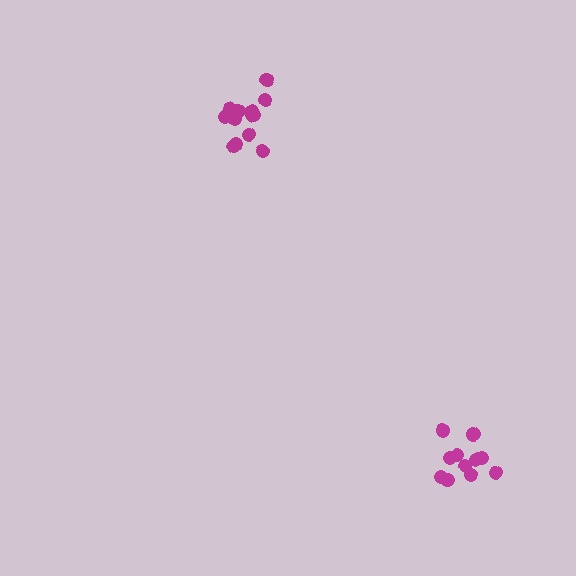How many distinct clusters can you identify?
There are 2 distinct clusters.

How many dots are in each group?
Group 1: 13 dots, Group 2: 14 dots (27 total).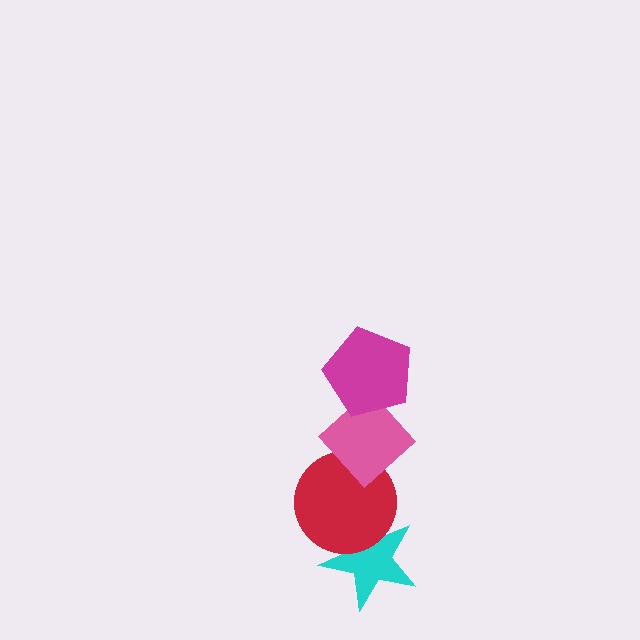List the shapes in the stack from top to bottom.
From top to bottom: the magenta pentagon, the pink diamond, the red circle, the cyan star.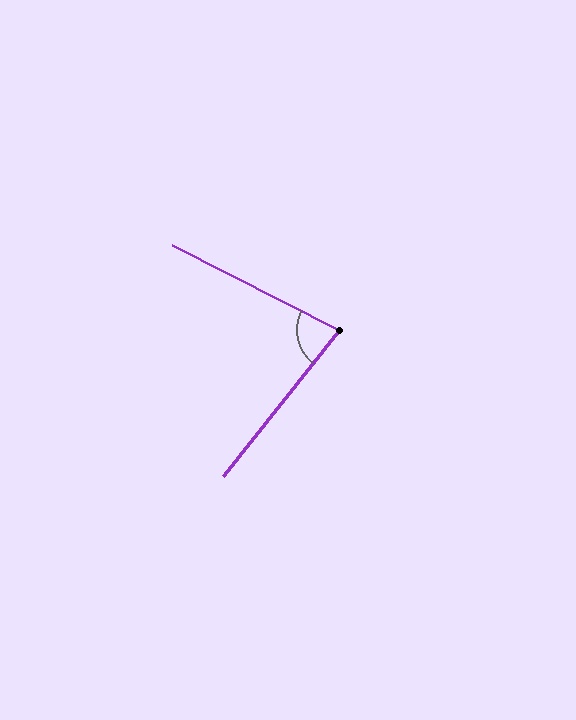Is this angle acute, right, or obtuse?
It is acute.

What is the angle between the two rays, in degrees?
Approximately 78 degrees.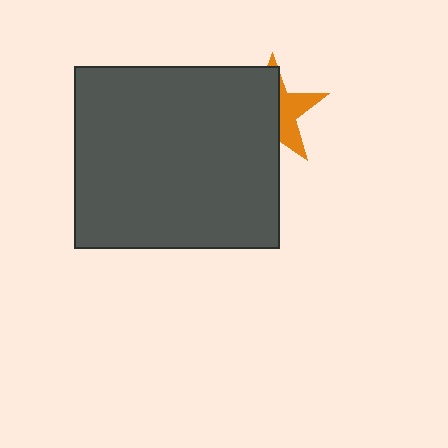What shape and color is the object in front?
The object in front is a dark gray rectangle.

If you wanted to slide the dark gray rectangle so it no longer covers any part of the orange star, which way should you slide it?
Slide it left — that is the most direct way to separate the two shapes.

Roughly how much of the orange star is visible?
A small part of it is visible (roughly 39%).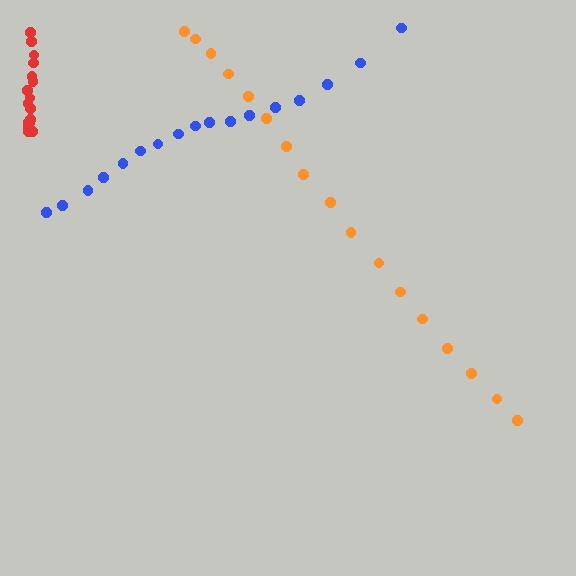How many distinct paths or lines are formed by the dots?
There are 3 distinct paths.